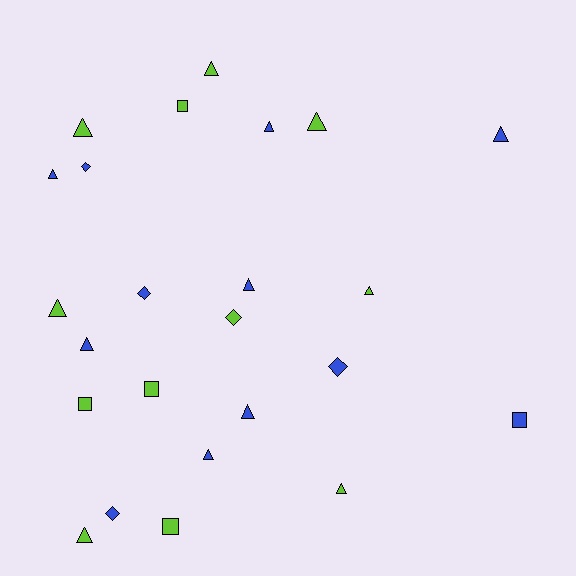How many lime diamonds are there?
There is 1 lime diamond.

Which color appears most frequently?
Lime, with 12 objects.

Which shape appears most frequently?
Triangle, with 14 objects.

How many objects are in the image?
There are 24 objects.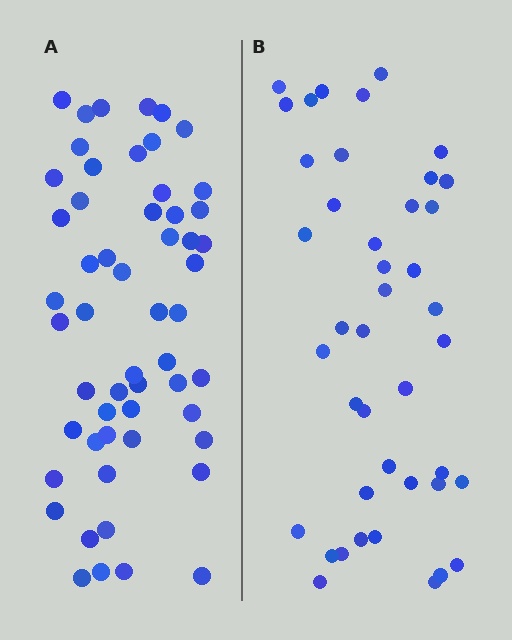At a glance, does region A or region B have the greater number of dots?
Region A (the left region) has more dots.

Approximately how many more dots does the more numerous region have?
Region A has approximately 15 more dots than region B.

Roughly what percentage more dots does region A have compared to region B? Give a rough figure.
About 30% more.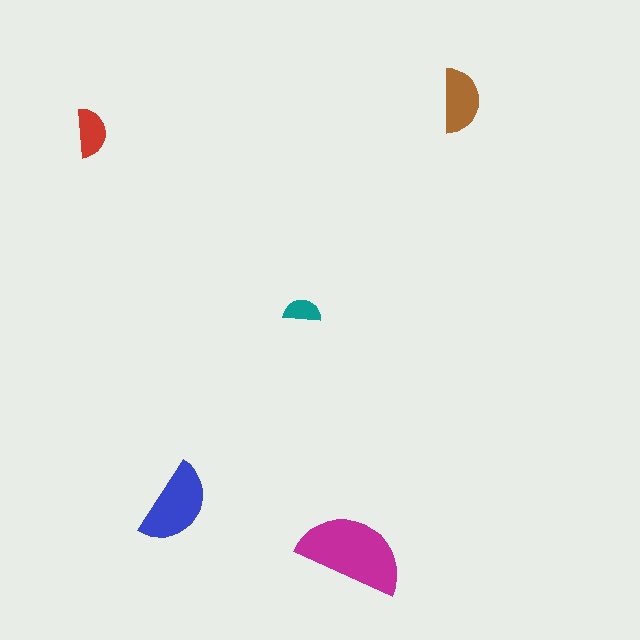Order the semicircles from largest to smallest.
the magenta one, the blue one, the brown one, the red one, the teal one.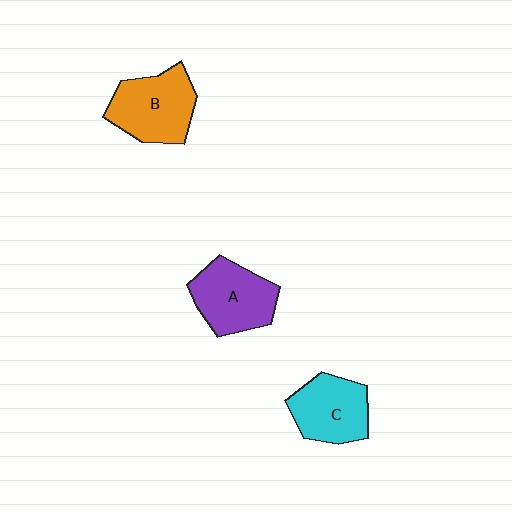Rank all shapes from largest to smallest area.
From largest to smallest: B (orange), A (purple), C (cyan).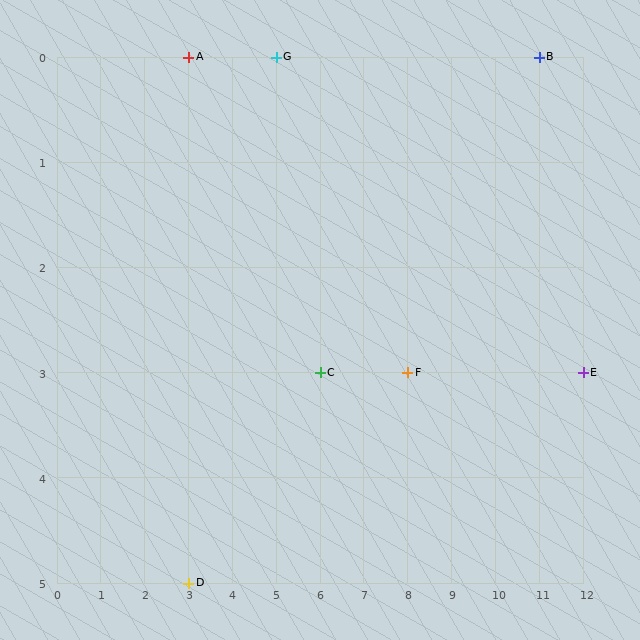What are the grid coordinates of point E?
Point E is at grid coordinates (12, 3).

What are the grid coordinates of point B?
Point B is at grid coordinates (11, 0).